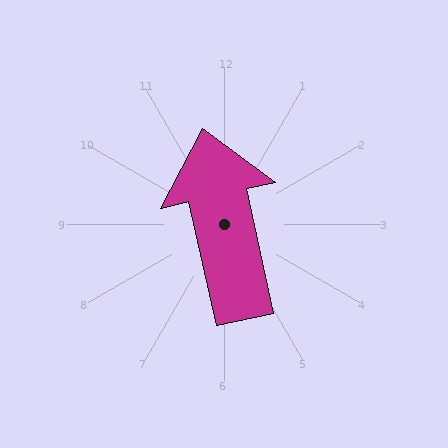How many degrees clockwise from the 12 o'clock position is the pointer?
Approximately 348 degrees.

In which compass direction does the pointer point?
North.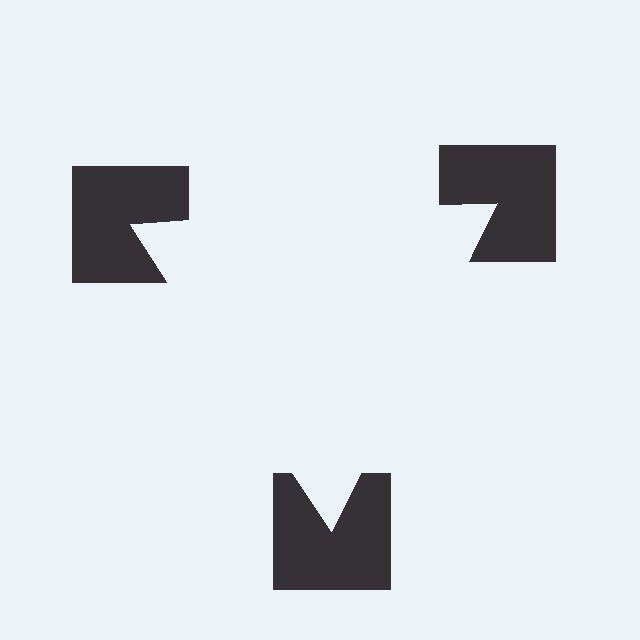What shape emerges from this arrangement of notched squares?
An illusory triangle — its edges are inferred from the aligned wedge cuts in the notched squares, not physically drawn.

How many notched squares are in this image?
There are 3 — one at each vertex of the illusory triangle.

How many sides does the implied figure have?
3 sides.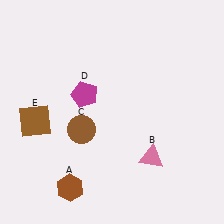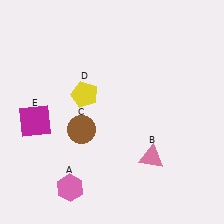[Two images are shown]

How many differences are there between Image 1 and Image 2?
There are 3 differences between the two images.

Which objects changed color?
A changed from brown to pink. D changed from magenta to yellow. E changed from brown to magenta.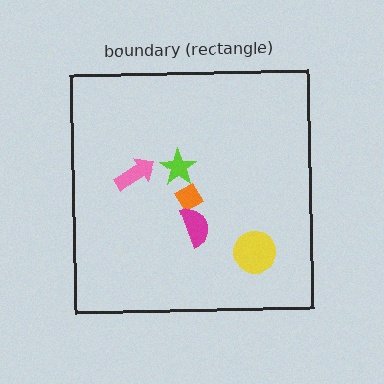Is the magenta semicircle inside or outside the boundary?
Inside.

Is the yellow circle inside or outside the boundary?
Inside.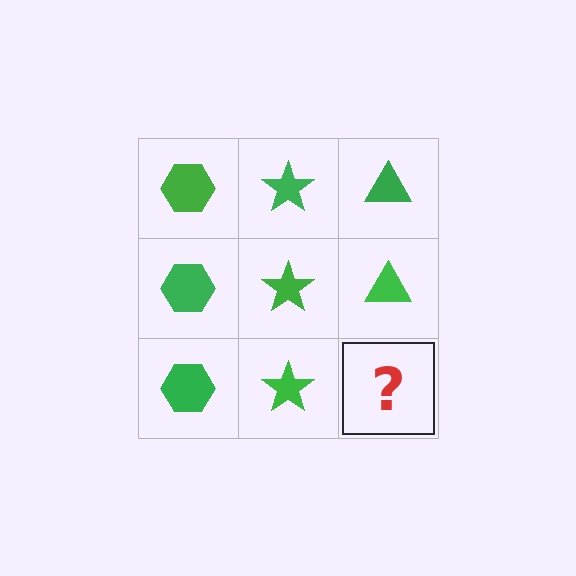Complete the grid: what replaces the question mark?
The question mark should be replaced with a green triangle.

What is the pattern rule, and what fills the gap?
The rule is that each column has a consistent shape. The gap should be filled with a green triangle.